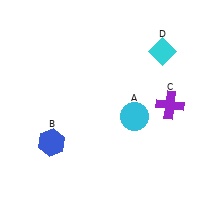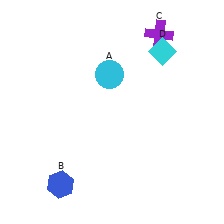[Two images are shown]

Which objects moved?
The objects that moved are: the cyan circle (A), the blue hexagon (B), the purple cross (C).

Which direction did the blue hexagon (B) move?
The blue hexagon (B) moved down.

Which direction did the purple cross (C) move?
The purple cross (C) moved up.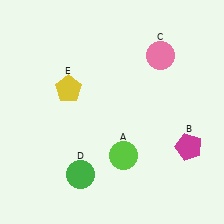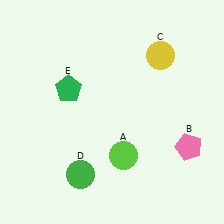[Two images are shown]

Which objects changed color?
B changed from magenta to pink. C changed from pink to yellow. E changed from yellow to green.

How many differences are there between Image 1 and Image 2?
There are 3 differences between the two images.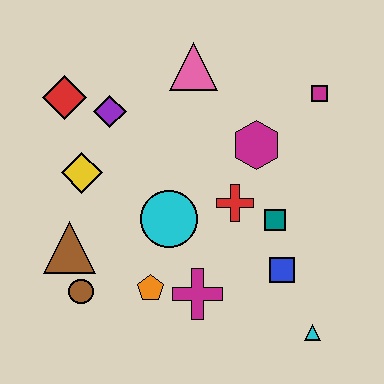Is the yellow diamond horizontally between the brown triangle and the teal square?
Yes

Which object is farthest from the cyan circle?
The magenta square is farthest from the cyan circle.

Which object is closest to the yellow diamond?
The purple diamond is closest to the yellow diamond.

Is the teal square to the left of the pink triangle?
No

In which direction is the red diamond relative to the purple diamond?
The red diamond is to the left of the purple diamond.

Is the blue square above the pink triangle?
No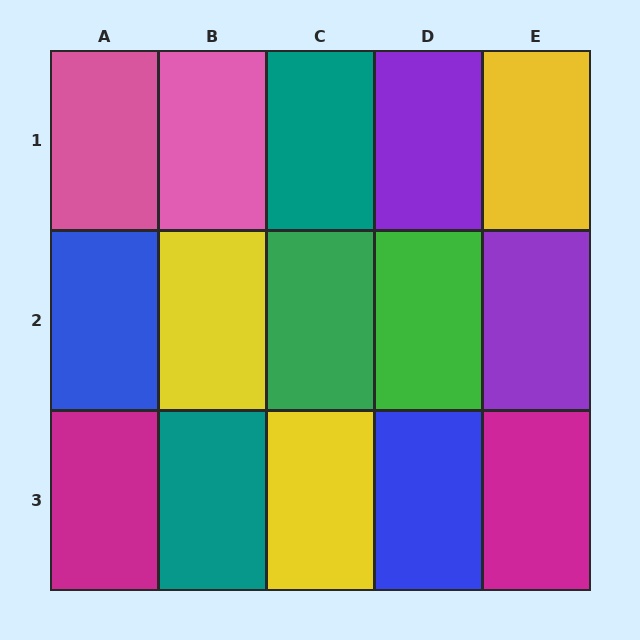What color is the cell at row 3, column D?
Blue.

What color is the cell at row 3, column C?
Yellow.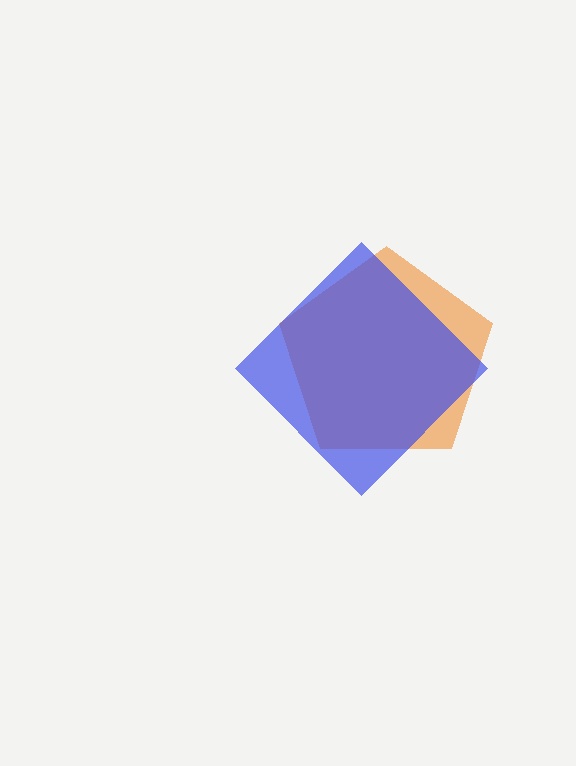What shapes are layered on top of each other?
The layered shapes are: an orange pentagon, a blue diamond.